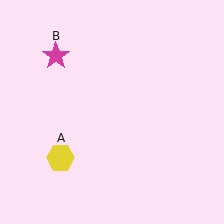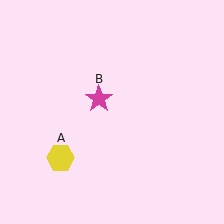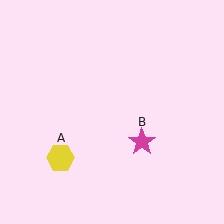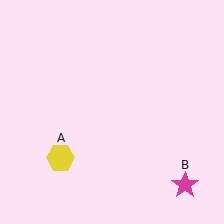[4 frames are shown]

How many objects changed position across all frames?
1 object changed position: magenta star (object B).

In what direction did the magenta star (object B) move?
The magenta star (object B) moved down and to the right.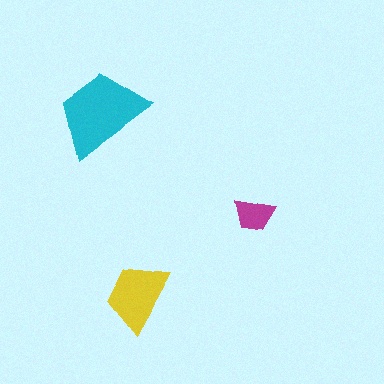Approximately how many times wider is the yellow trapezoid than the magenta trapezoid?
About 1.5 times wider.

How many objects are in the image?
There are 3 objects in the image.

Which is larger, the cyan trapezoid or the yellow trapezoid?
The cyan one.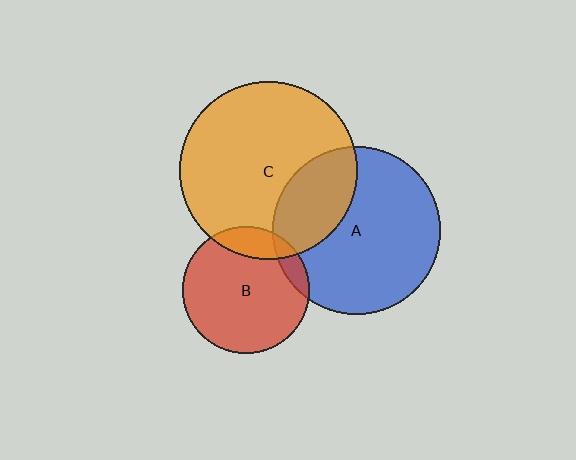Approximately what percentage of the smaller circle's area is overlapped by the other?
Approximately 10%.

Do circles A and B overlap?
Yes.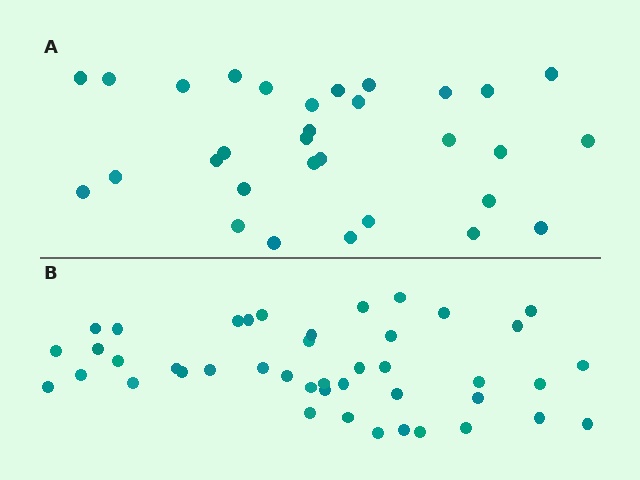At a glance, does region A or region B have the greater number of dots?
Region B (the bottom region) has more dots.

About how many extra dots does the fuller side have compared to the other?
Region B has roughly 12 or so more dots than region A.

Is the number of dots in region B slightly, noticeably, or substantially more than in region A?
Region B has noticeably more, but not dramatically so. The ratio is roughly 1.4 to 1.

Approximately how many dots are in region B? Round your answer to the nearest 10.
About 40 dots. (The exact count is 43, which rounds to 40.)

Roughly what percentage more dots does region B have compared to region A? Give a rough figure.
About 40% more.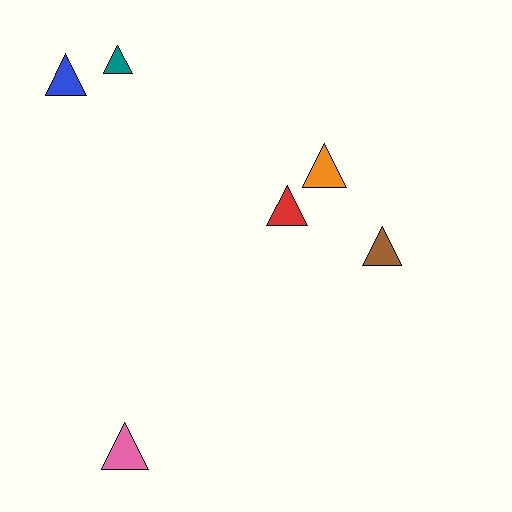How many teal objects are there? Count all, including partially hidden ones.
There is 1 teal object.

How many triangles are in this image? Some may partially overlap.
There are 6 triangles.